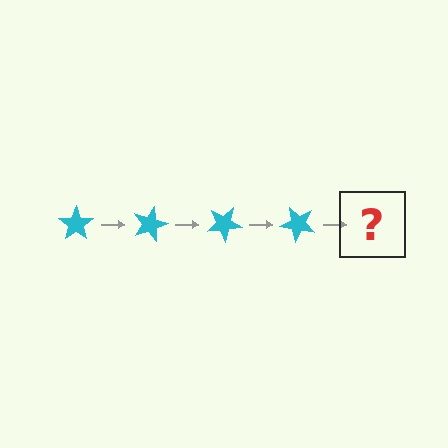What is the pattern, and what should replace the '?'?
The pattern is that the star rotates 15 degrees each step. The '?' should be a cyan star rotated 60 degrees.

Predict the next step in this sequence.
The next step is a cyan star rotated 60 degrees.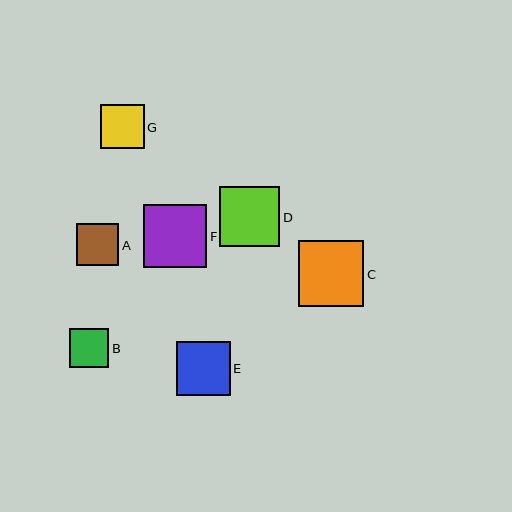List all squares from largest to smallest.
From largest to smallest: C, F, D, E, G, A, B.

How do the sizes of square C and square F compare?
Square C and square F are approximately the same size.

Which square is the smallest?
Square B is the smallest with a size of approximately 39 pixels.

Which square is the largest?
Square C is the largest with a size of approximately 66 pixels.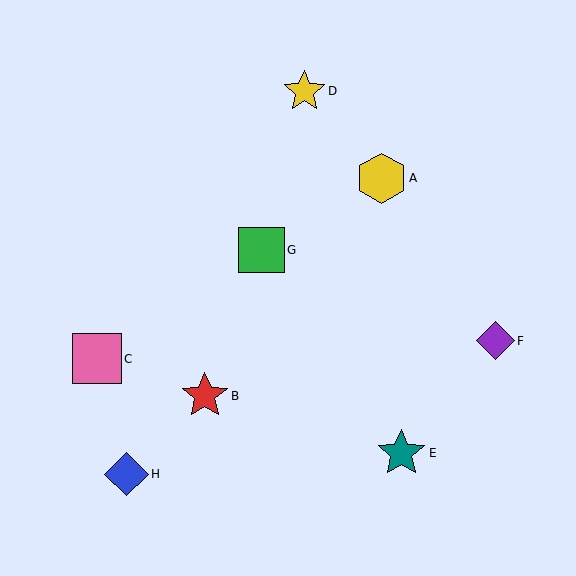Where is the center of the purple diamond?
The center of the purple diamond is at (495, 341).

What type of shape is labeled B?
Shape B is a red star.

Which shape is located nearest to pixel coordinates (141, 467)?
The blue diamond (labeled H) at (126, 474) is nearest to that location.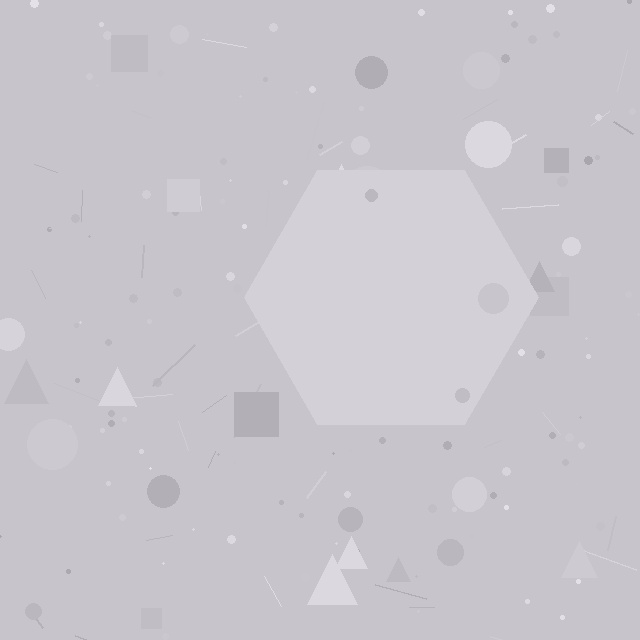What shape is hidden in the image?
A hexagon is hidden in the image.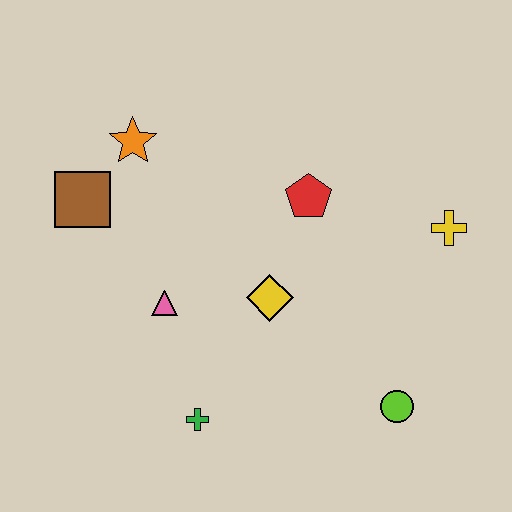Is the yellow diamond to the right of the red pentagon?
No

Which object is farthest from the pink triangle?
The yellow cross is farthest from the pink triangle.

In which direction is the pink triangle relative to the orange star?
The pink triangle is below the orange star.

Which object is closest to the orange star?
The brown square is closest to the orange star.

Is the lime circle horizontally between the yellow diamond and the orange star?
No